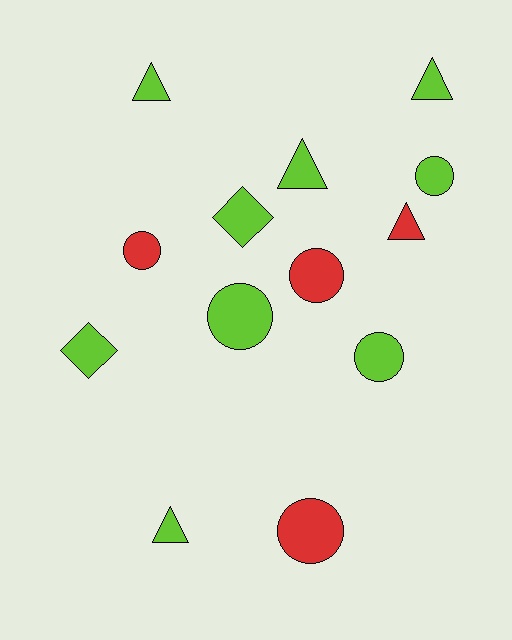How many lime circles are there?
There are 3 lime circles.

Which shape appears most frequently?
Circle, with 6 objects.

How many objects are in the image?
There are 13 objects.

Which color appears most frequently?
Lime, with 9 objects.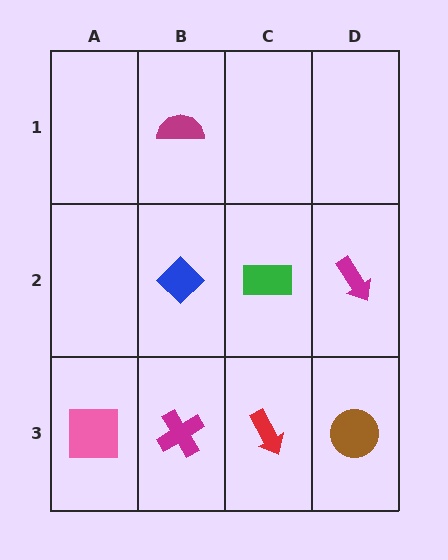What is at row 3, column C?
A red arrow.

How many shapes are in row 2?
3 shapes.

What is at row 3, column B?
A magenta cross.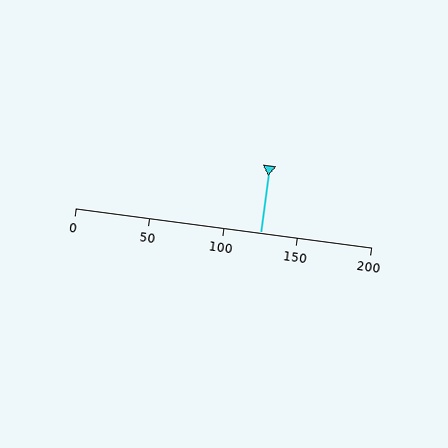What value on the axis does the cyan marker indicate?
The marker indicates approximately 125.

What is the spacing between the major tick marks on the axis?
The major ticks are spaced 50 apart.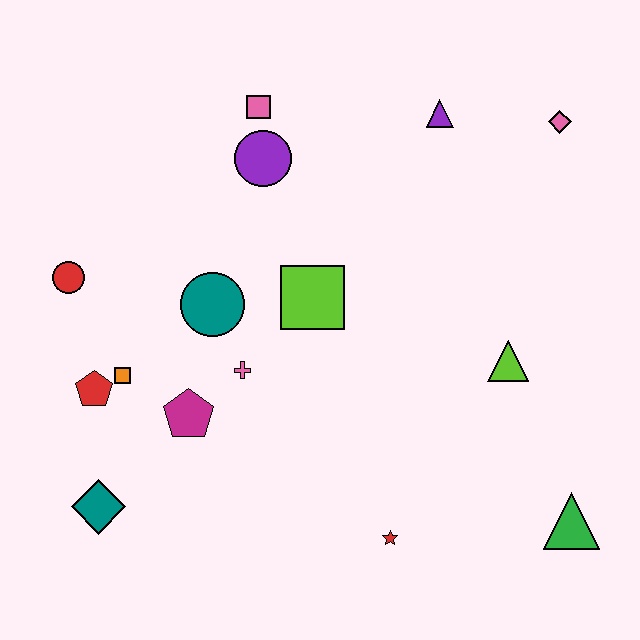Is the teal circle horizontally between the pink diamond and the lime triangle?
No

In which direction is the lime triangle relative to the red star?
The lime triangle is above the red star.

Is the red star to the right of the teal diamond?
Yes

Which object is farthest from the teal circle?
The green triangle is farthest from the teal circle.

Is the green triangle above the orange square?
No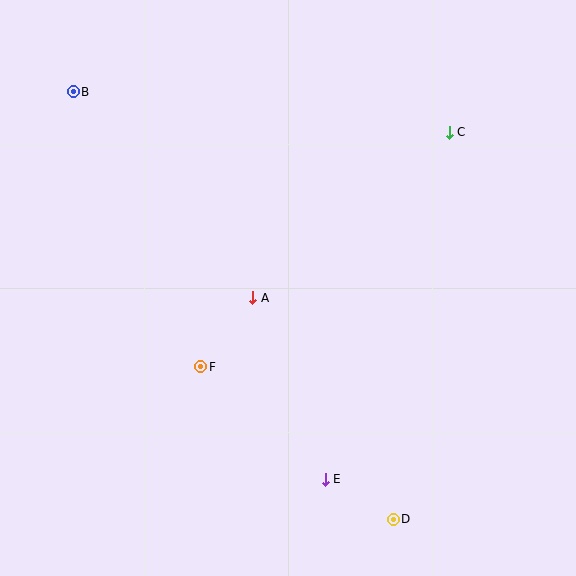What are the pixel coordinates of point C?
Point C is at (449, 132).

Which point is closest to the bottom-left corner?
Point F is closest to the bottom-left corner.